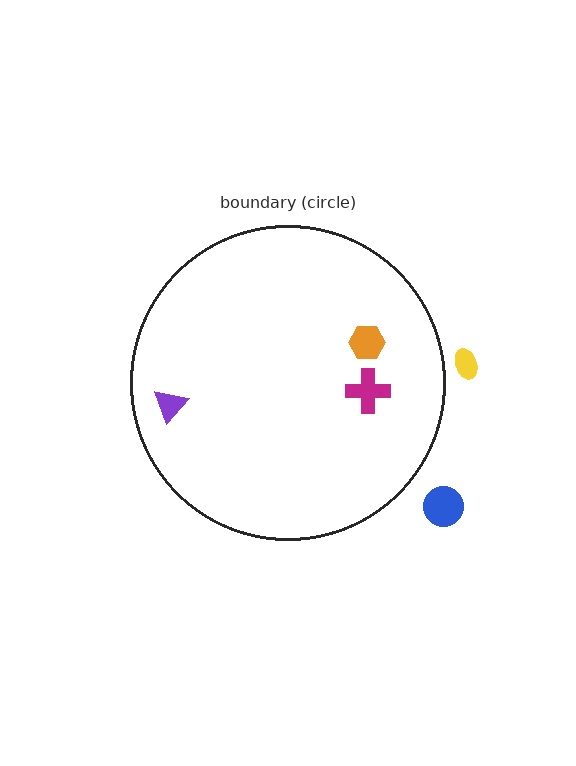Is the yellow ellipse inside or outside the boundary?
Outside.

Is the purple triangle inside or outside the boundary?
Inside.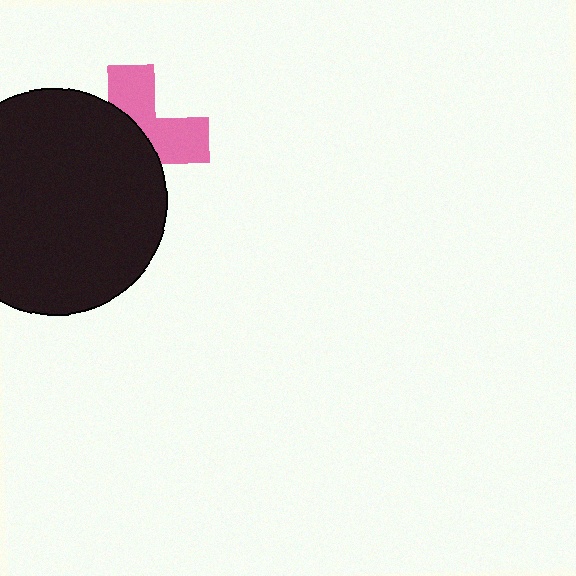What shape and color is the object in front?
The object in front is a black circle.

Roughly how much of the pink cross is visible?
A small part of it is visible (roughly 42%).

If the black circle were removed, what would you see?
You would see the complete pink cross.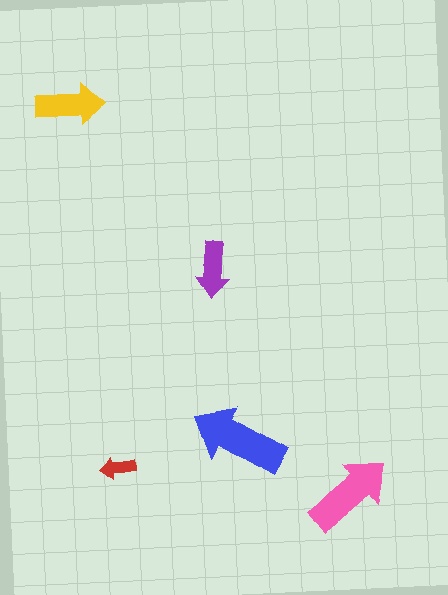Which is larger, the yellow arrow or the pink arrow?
The pink one.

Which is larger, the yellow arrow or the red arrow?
The yellow one.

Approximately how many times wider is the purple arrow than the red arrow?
About 1.5 times wider.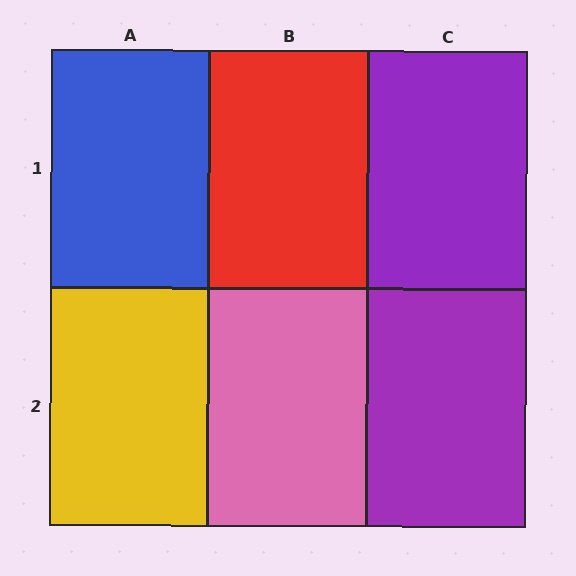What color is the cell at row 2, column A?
Yellow.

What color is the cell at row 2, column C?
Purple.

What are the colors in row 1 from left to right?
Blue, red, purple.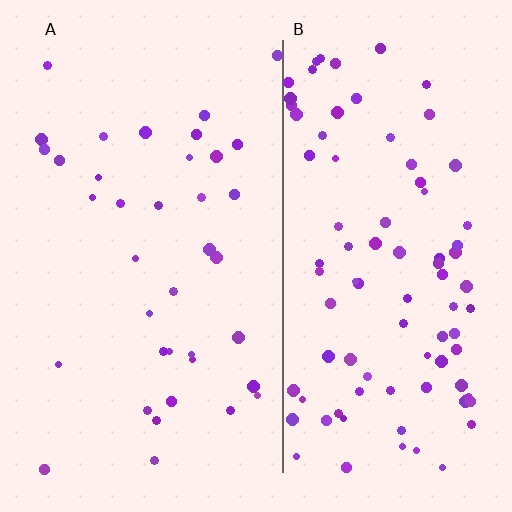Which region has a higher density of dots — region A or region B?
B (the right).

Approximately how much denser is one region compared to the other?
Approximately 2.4× — region B over region A.